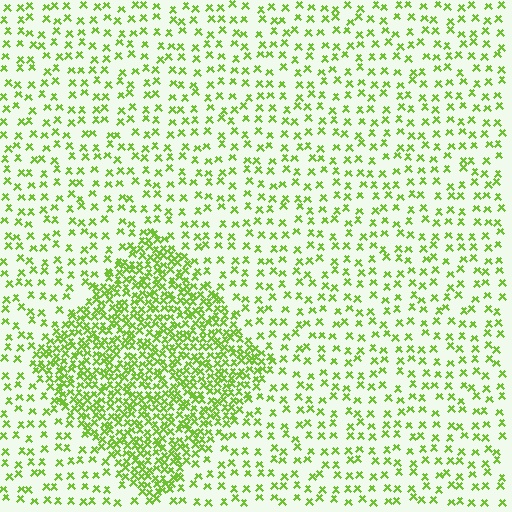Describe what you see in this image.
The image contains small lime elements arranged at two different densities. A diamond-shaped region is visible where the elements are more densely packed than the surrounding area.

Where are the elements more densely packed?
The elements are more densely packed inside the diamond boundary.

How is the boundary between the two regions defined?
The boundary is defined by a change in element density (approximately 2.7x ratio). All elements are the same color, size, and shape.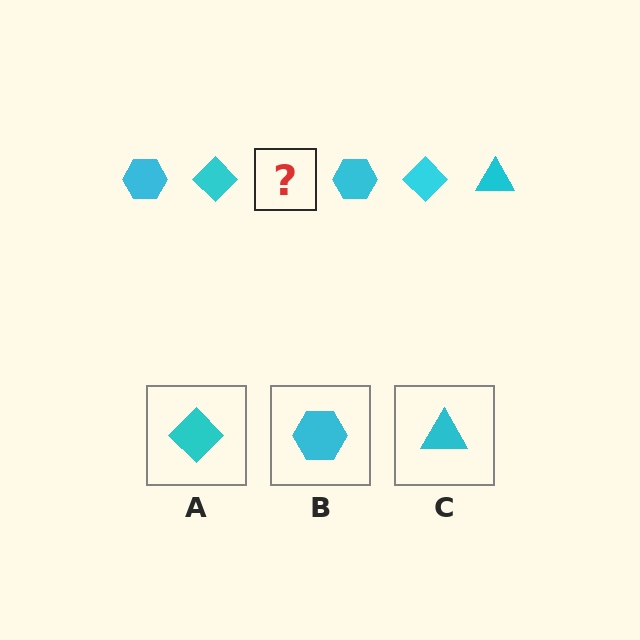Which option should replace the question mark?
Option C.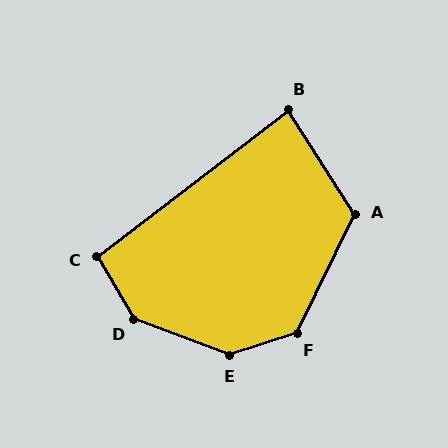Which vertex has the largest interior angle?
E, at approximately 141 degrees.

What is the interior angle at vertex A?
Approximately 121 degrees (obtuse).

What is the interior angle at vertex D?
Approximately 141 degrees (obtuse).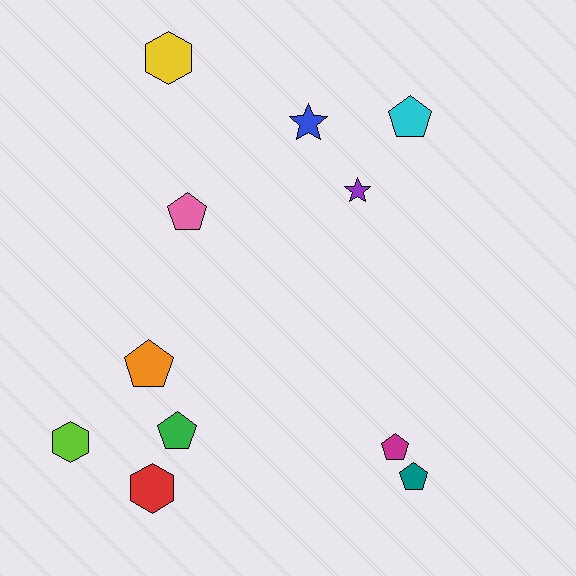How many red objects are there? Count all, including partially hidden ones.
There is 1 red object.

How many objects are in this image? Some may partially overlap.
There are 11 objects.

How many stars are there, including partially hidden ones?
There are 2 stars.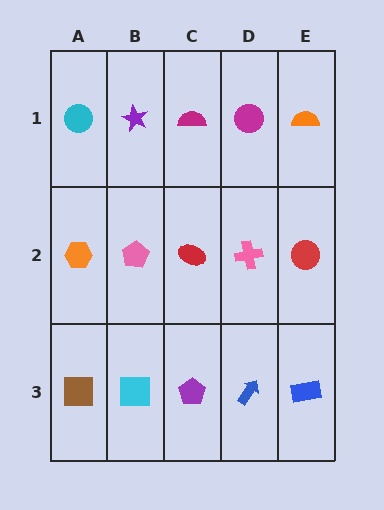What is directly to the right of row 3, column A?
A cyan square.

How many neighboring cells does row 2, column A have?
3.